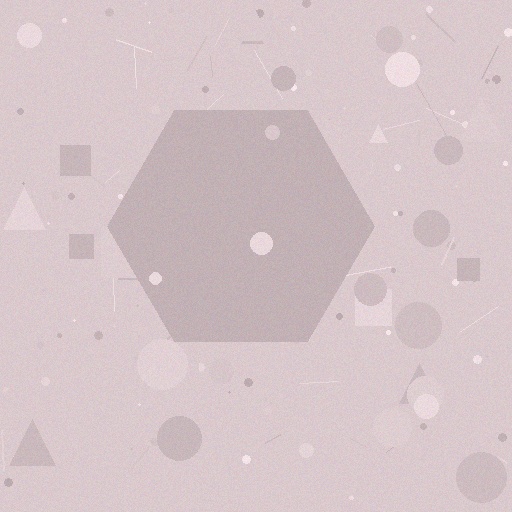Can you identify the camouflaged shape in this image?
The camouflaged shape is a hexagon.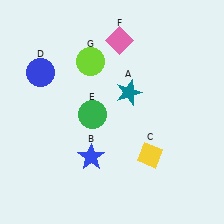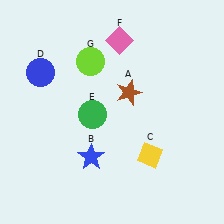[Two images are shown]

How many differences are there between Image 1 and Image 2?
There is 1 difference between the two images.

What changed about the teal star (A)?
In Image 1, A is teal. In Image 2, it changed to brown.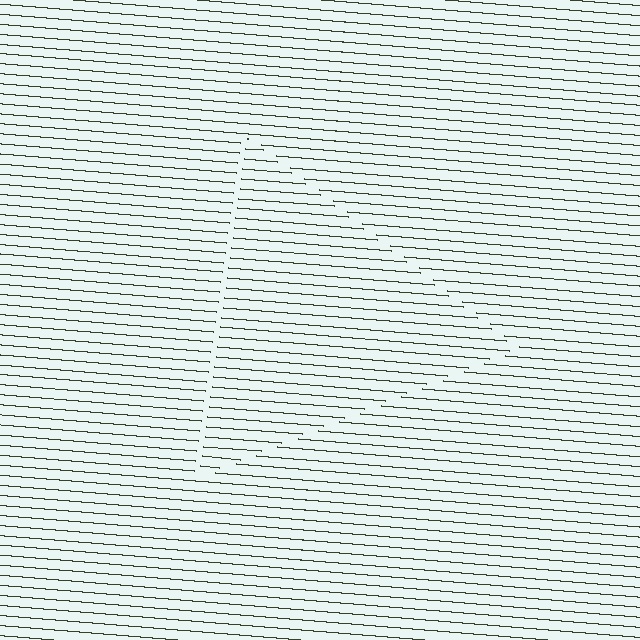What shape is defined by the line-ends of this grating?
An illusory triangle. The interior of the shape contains the same grating, shifted by half a period — the contour is defined by the phase discontinuity where line-ends from the inner and outer gratings abut.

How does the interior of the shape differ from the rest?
The interior of the shape contains the same grating, shifted by half a period — the contour is defined by the phase discontinuity where line-ends from the inner and outer gratings abut.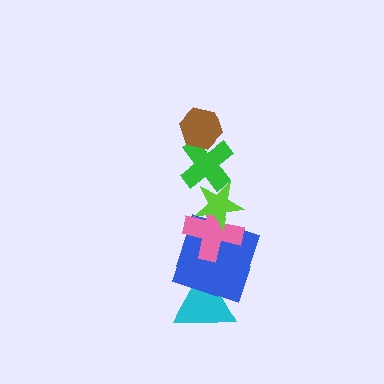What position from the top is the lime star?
The lime star is 3rd from the top.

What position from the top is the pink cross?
The pink cross is 4th from the top.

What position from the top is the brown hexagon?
The brown hexagon is 1st from the top.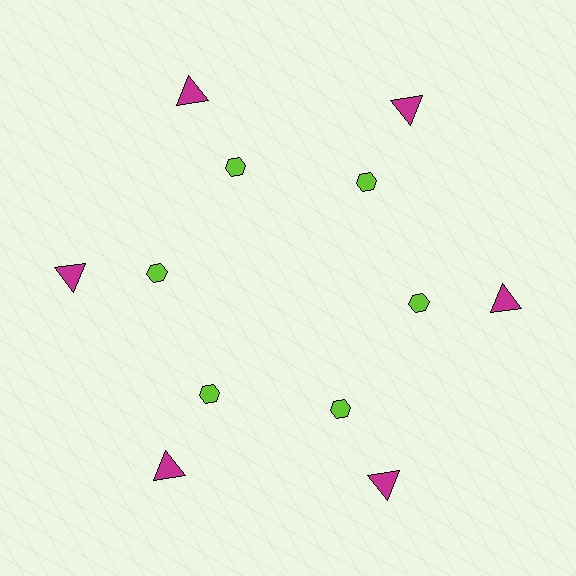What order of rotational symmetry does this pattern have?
This pattern has 6-fold rotational symmetry.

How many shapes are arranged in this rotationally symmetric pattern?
There are 12 shapes, arranged in 6 groups of 2.